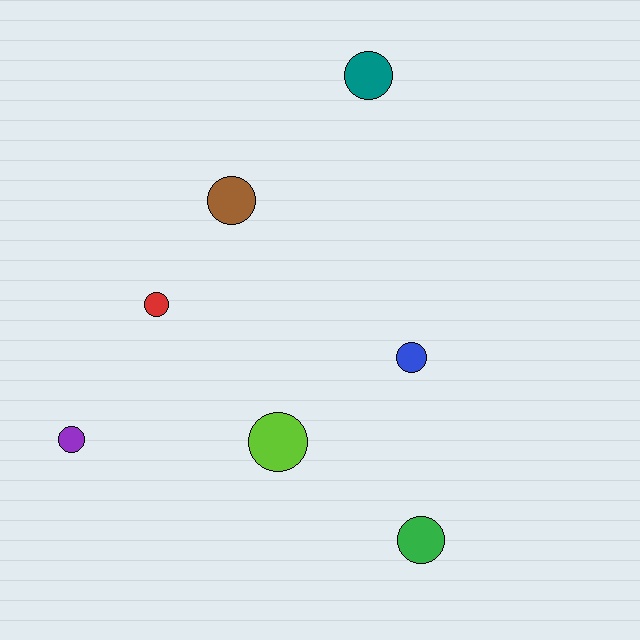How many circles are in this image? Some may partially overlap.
There are 7 circles.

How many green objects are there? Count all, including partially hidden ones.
There is 1 green object.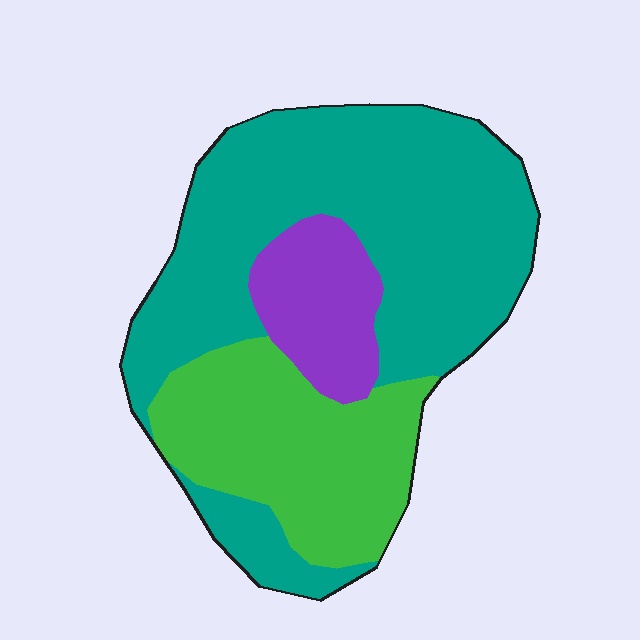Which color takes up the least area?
Purple, at roughly 15%.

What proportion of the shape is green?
Green covers 29% of the shape.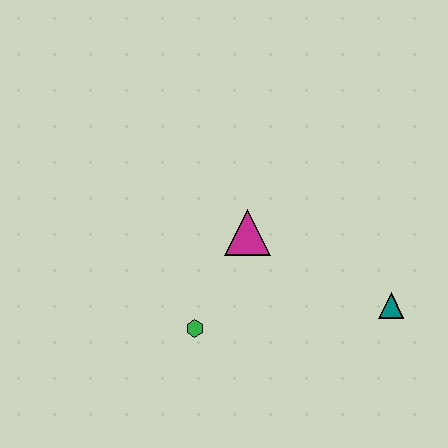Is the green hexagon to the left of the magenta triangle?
Yes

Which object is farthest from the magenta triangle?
The teal triangle is farthest from the magenta triangle.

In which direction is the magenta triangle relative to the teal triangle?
The magenta triangle is to the left of the teal triangle.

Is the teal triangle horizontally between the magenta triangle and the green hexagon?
No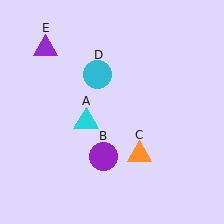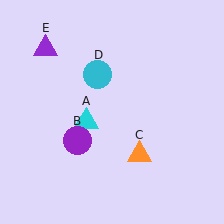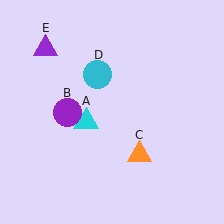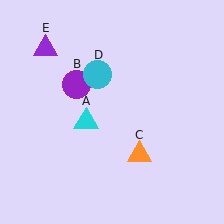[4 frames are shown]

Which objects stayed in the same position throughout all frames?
Cyan triangle (object A) and orange triangle (object C) and cyan circle (object D) and purple triangle (object E) remained stationary.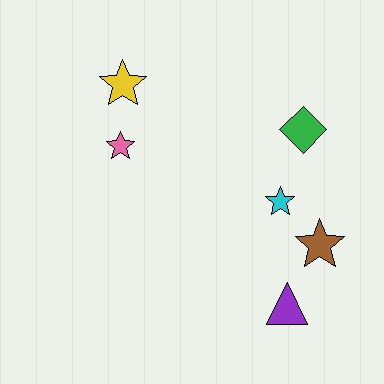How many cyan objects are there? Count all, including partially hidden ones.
There is 1 cyan object.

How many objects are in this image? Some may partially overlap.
There are 6 objects.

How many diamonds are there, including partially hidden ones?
There is 1 diamond.